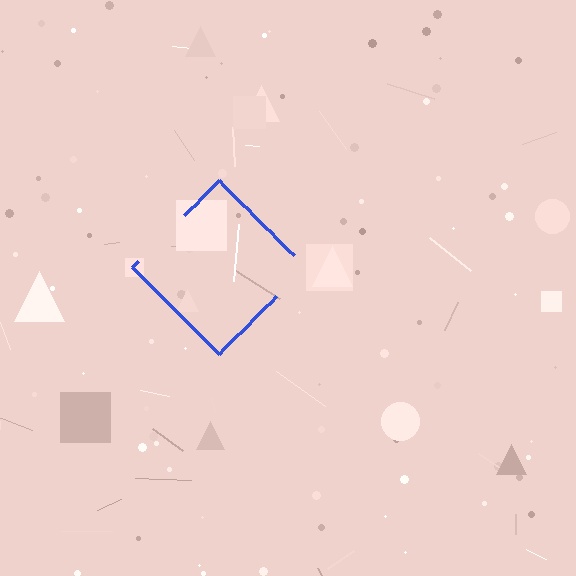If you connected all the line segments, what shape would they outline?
They would outline a diamond.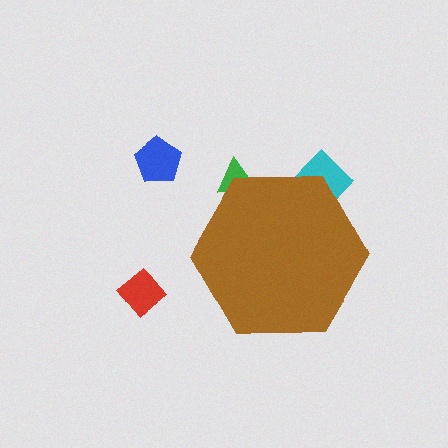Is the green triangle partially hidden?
Yes, the green triangle is partially hidden behind the brown hexagon.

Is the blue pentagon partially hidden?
No, the blue pentagon is fully visible.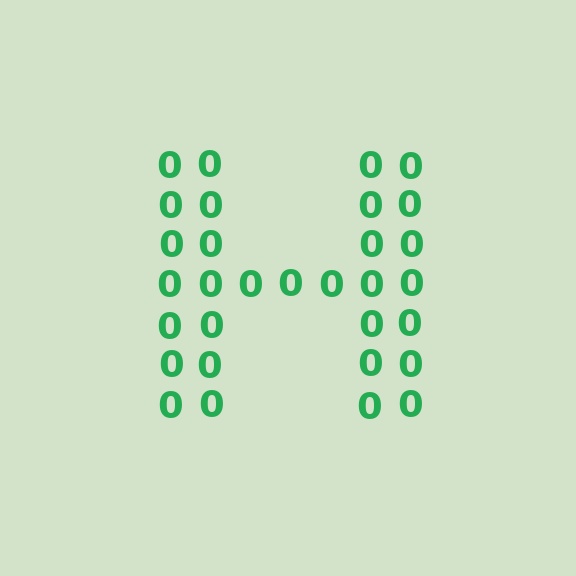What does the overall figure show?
The overall figure shows the letter H.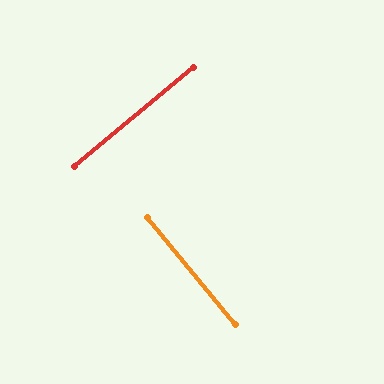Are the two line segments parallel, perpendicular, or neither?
Perpendicular — they meet at approximately 90°.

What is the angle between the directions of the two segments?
Approximately 90 degrees.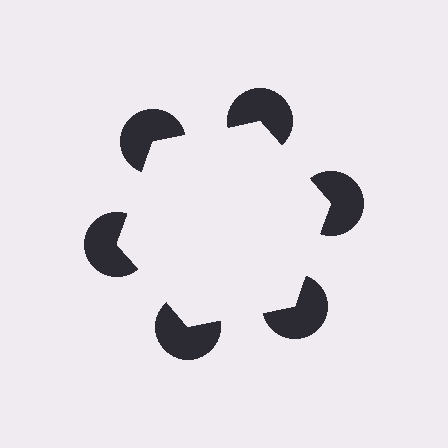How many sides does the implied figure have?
6 sides.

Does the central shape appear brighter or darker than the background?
It typically appears slightly brighter than the background, even though no actual brightness change is drawn.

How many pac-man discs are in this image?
There are 6 — one at each vertex of the illusory hexagon.